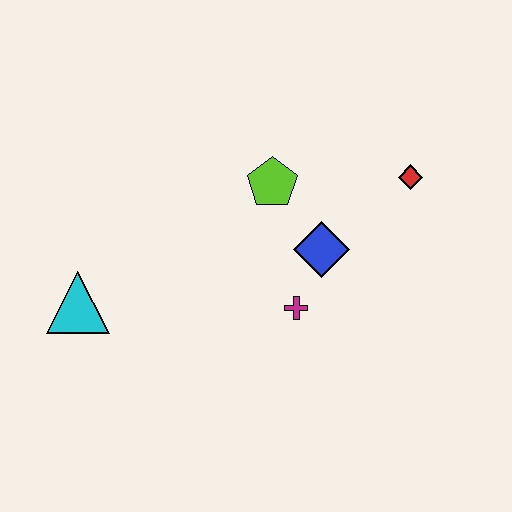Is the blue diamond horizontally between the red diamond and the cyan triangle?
Yes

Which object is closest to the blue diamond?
The magenta cross is closest to the blue diamond.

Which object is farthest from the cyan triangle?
The red diamond is farthest from the cyan triangle.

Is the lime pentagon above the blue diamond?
Yes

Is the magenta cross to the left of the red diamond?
Yes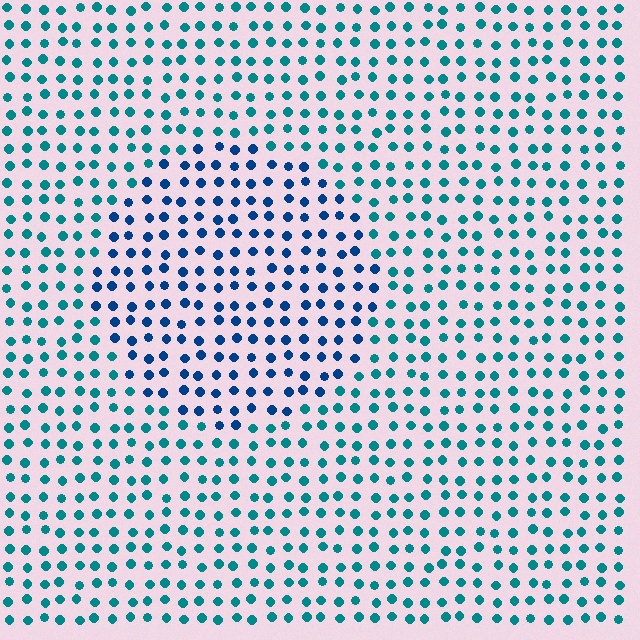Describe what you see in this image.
The image is filled with small teal elements in a uniform arrangement. A circle-shaped region is visible where the elements are tinted to a slightly different hue, forming a subtle color boundary.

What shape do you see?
I see a circle.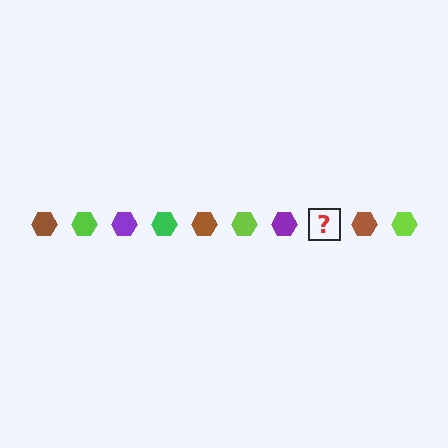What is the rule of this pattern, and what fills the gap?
The rule is that the pattern cycles through brown, lime, purple, green hexagons. The gap should be filled with a green hexagon.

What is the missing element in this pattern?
The missing element is a green hexagon.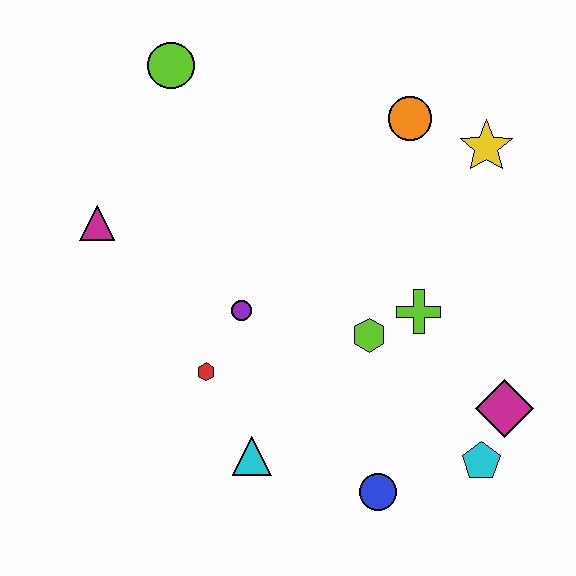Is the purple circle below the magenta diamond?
No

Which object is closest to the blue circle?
The cyan pentagon is closest to the blue circle.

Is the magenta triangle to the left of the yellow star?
Yes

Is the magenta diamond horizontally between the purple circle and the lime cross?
No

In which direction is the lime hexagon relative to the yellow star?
The lime hexagon is below the yellow star.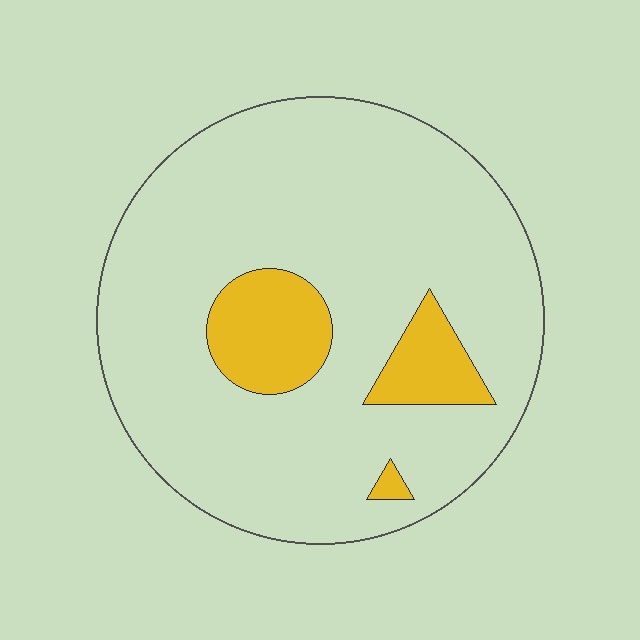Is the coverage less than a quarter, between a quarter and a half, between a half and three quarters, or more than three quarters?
Less than a quarter.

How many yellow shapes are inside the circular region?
3.